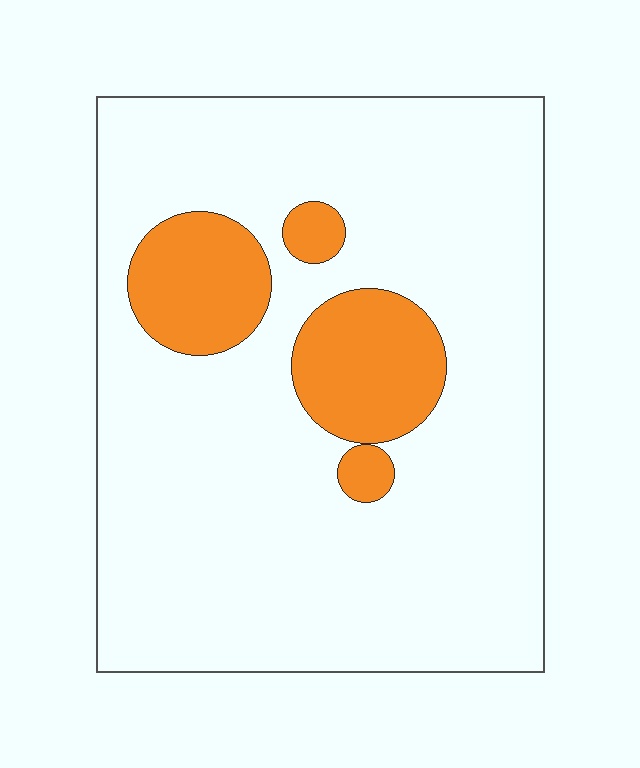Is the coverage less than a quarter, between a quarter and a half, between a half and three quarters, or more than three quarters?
Less than a quarter.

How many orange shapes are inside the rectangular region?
4.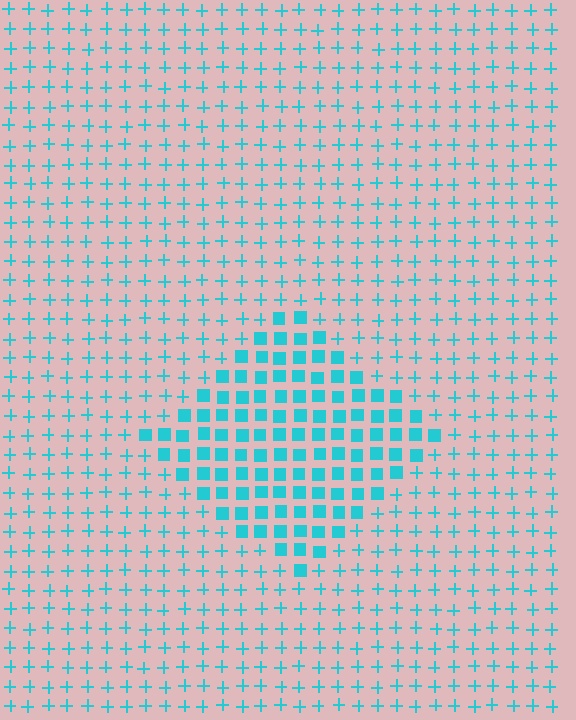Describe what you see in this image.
The image is filled with small cyan elements arranged in a uniform grid. A diamond-shaped region contains squares, while the surrounding area contains plus signs. The boundary is defined purely by the change in element shape.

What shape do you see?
I see a diamond.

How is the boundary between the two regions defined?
The boundary is defined by a change in element shape: squares inside vs. plus signs outside. All elements share the same color and spacing.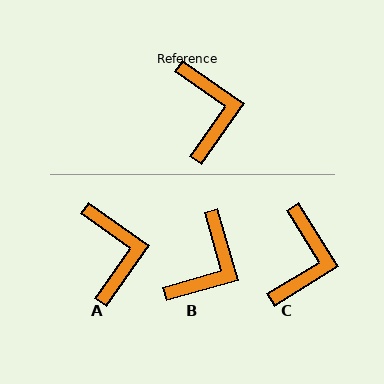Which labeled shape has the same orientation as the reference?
A.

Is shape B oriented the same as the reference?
No, it is off by about 39 degrees.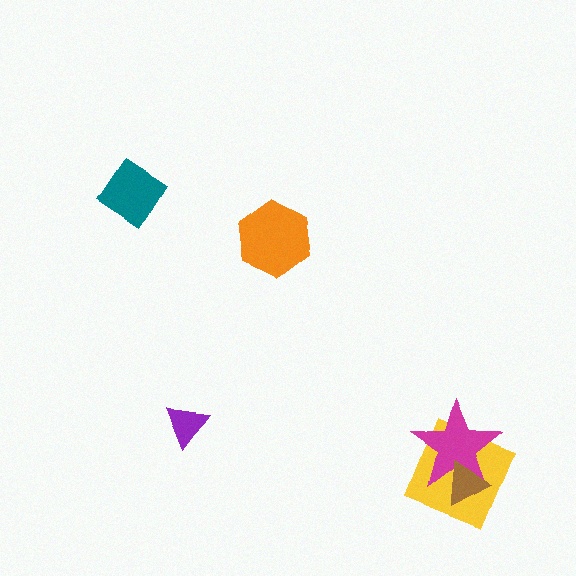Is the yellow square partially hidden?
Yes, it is partially covered by another shape.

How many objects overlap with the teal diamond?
0 objects overlap with the teal diamond.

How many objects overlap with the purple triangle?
0 objects overlap with the purple triangle.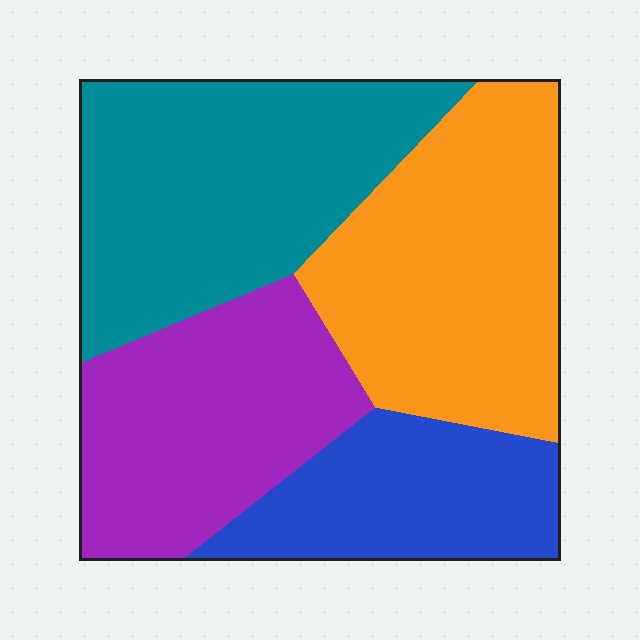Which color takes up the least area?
Blue, at roughly 15%.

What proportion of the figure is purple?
Purple covers around 25% of the figure.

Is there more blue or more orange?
Orange.